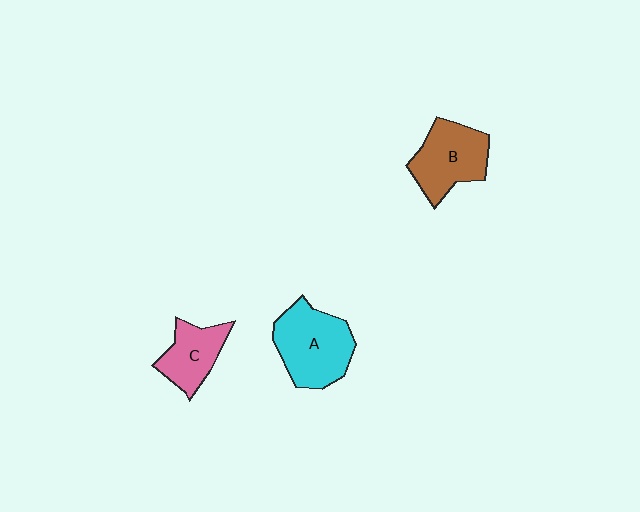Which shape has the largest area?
Shape A (cyan).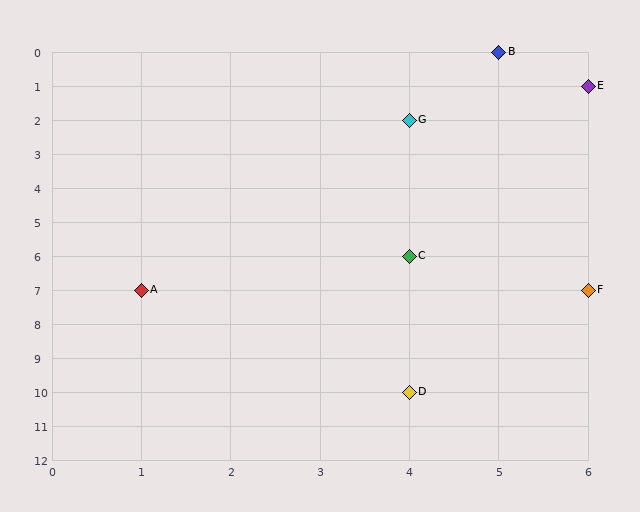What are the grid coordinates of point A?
Point A is at grid coordinates (1, 7).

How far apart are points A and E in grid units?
Points A and E are 5 columns and 6 rows apart (about 7.8 grid units diagonally).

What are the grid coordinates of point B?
Point B is at grid coordinates (5, 0).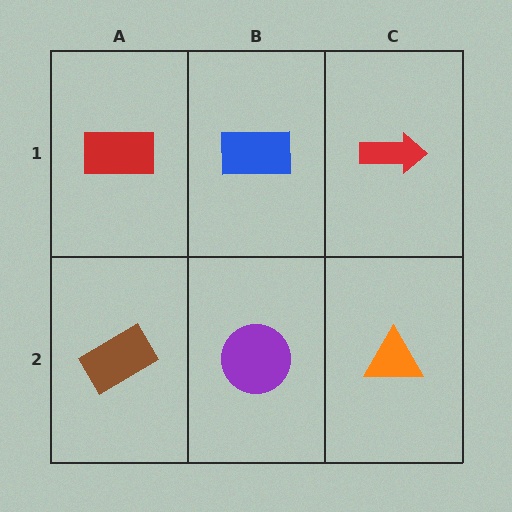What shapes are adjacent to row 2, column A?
A red rectangle (row 1, column A), a purple circle (row 2, column B).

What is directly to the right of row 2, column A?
A purple circle.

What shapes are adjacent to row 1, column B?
A purple circle (row 2, column B), a red rectangle (row 1, column A), a red arrow (row 1, column C).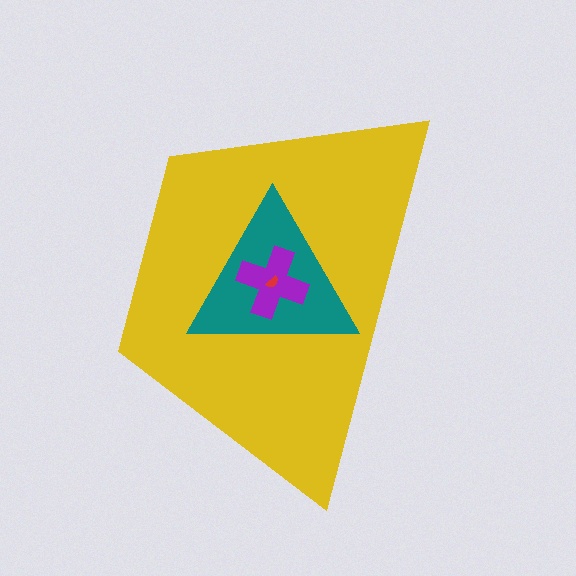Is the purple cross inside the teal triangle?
Yes.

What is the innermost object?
The red semicircle.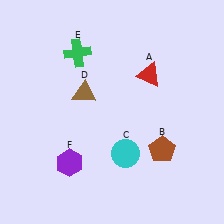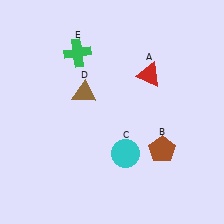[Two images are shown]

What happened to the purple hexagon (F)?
The purple hexagon (F) was removed in Image 2. It was in the bottom-left area of Image 1.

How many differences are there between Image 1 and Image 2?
There is 1 difference between the two images.